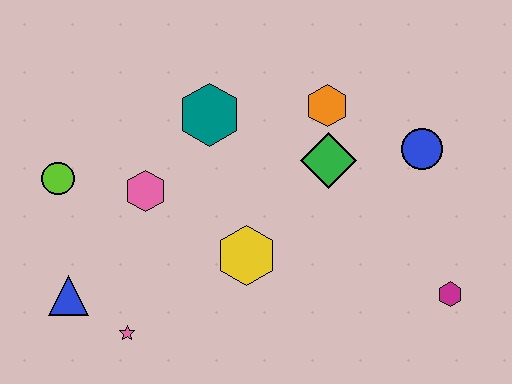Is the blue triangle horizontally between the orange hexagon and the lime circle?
Yes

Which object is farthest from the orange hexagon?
The blue triangle is farthest from the orange hexagon.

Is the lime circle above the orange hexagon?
No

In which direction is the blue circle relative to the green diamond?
The blue circle is to the right of the green diamond.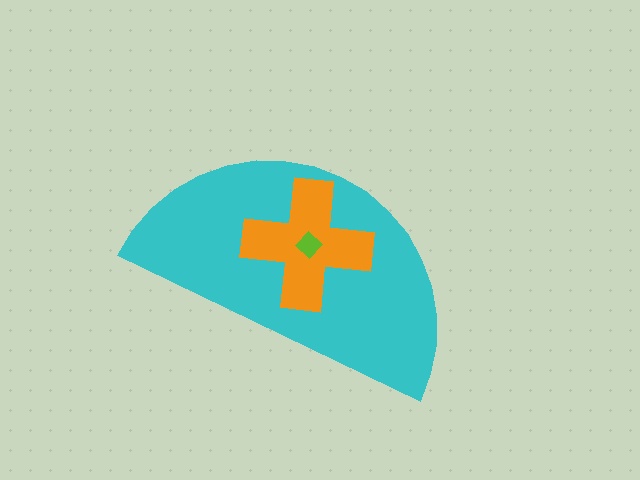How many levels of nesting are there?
3.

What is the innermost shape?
The lime diamond.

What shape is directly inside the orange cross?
The lime diamond.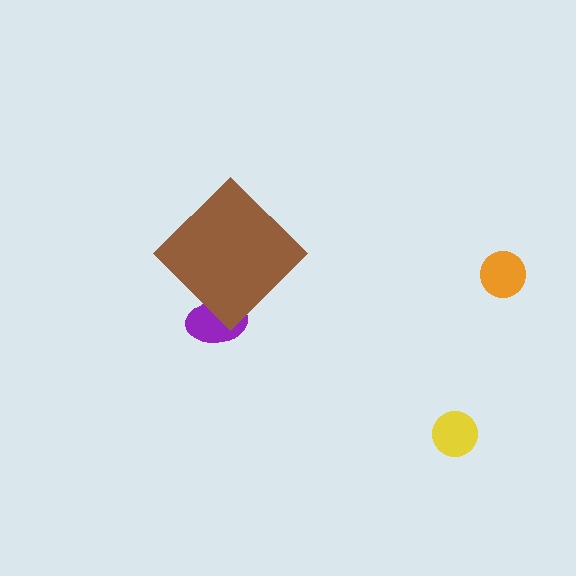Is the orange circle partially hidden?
No, the orange circle is fully visible.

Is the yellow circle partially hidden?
No, the yellow circle is fully visible.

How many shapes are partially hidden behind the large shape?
1 shape is partially hidden.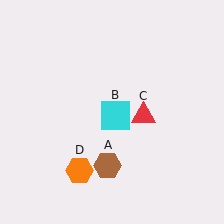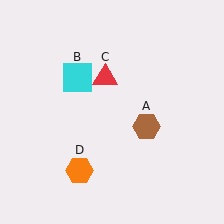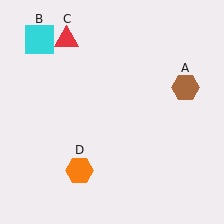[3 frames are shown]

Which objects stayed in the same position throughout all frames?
Orange hexagon (object D) remained stationary.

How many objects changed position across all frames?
3 objects changed position: brown hexagon (object A), cyan square (object B), red triangle (object C).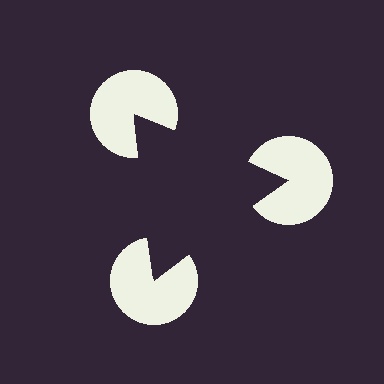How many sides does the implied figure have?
3 sides.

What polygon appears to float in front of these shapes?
An illusory triangle — its edges are inferred from the aligned wedge cuts in the pac-man discs, not physically drawn.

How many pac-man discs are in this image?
There are 3 — one at each vertex of the illusory triangle.